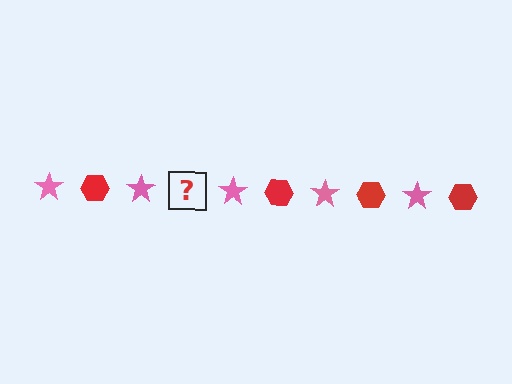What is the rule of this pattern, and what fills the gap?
The rule is that the pattern alternates between pink star and red hexagon. The gap should be filled with a red hexagon.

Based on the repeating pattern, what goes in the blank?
The blank should be a red hexagon.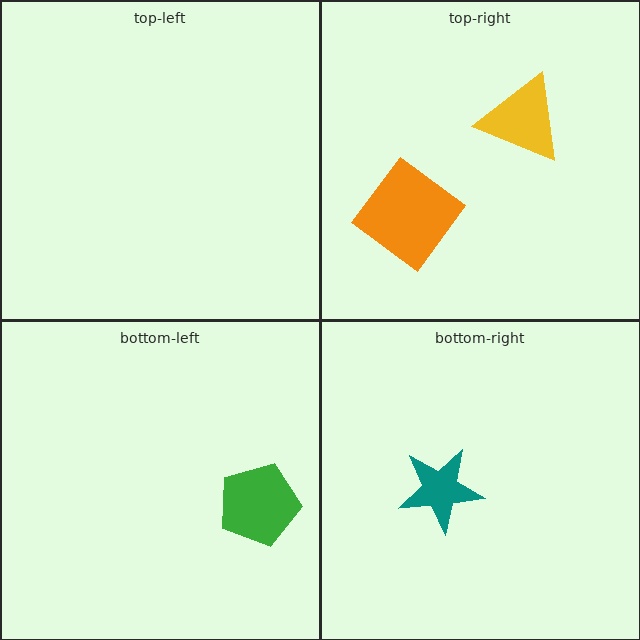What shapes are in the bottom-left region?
The green pentagon.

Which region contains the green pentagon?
The bottom-left region.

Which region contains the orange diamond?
The top-right region.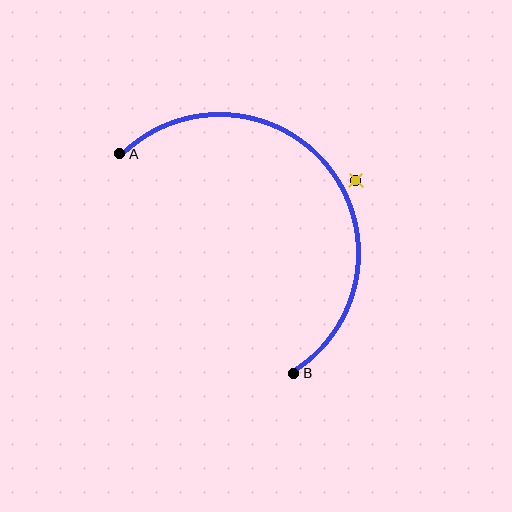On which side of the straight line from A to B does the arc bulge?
The arc bulges above and to the right of the straight line connecting A and B.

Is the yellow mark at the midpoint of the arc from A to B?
No — the yellow mark does not lie on the arc at all. It sits slightly outside the curve.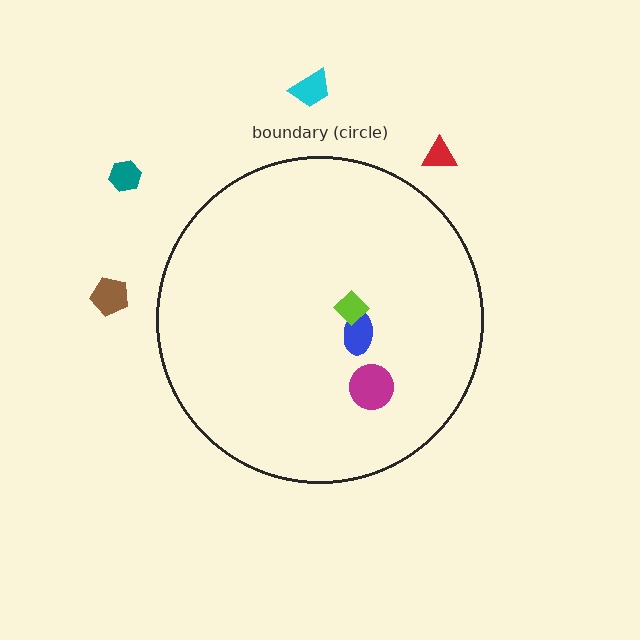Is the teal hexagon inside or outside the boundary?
Outside.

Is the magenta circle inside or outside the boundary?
Inside.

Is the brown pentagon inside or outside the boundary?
Outside.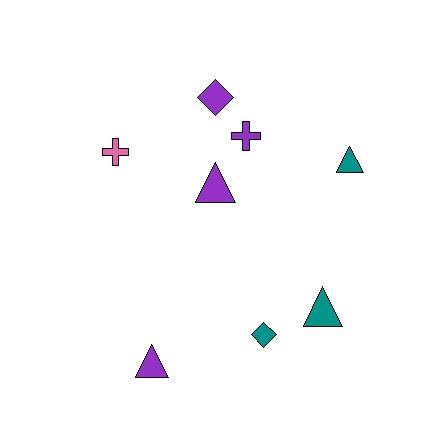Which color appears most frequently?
Purple, with 4 objects.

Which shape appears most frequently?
Triangle, with 4 objects.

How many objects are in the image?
There are 8 objects.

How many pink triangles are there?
There are no pink triangles.